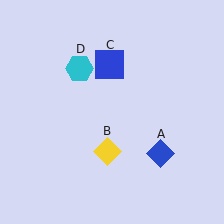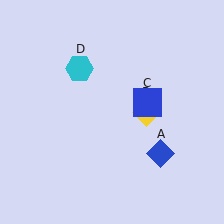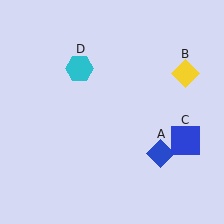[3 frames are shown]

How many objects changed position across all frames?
2 objects changed position: yellow diamond (object B), blue square (object C).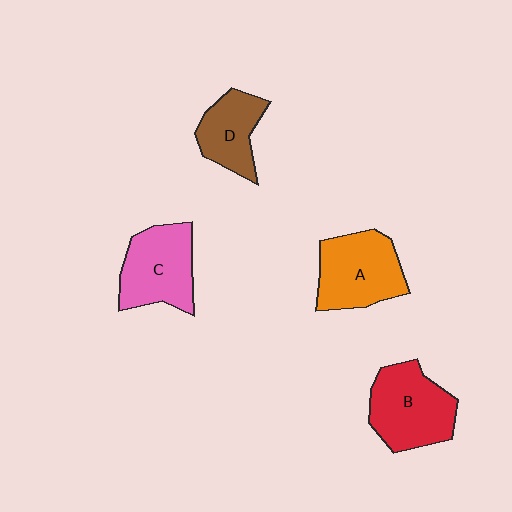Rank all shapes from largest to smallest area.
From largest to smallest: B (red), A (orange), C (pink), D (brown).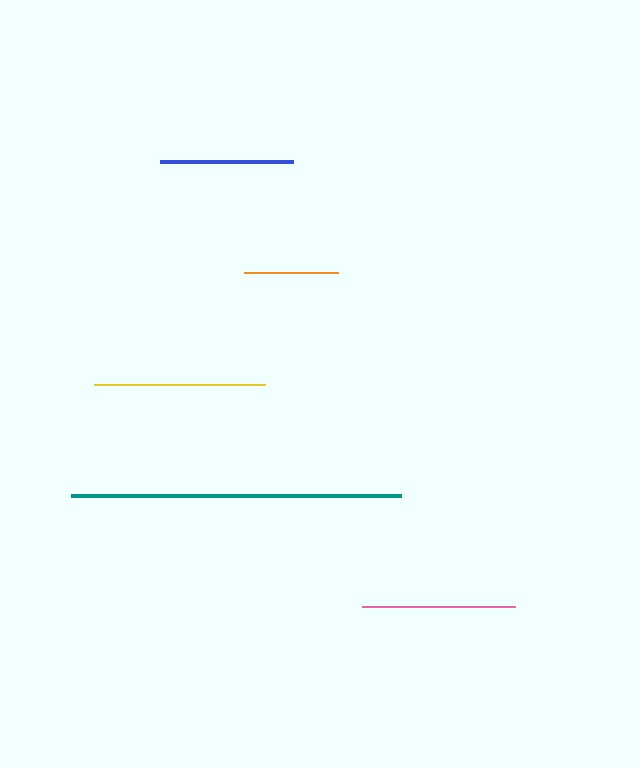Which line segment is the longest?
The teal line is the longest at approximately 330 pixels.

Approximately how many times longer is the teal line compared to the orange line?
The teal line is approximately 3.5 times the length of the orange line.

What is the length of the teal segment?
The teal segment is approximately 330 pixels long.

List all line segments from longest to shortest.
From longest to shortest: teal, yellow, pink, blue, orange.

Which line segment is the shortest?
The orange line is the shortest at approximately 94 pixels.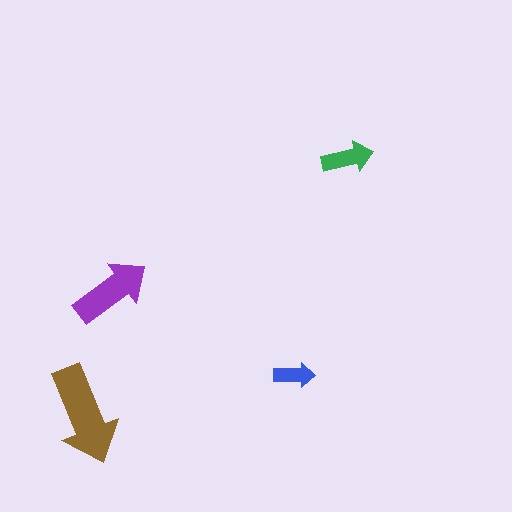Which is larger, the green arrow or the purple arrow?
The purple one.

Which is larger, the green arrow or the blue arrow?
The green one.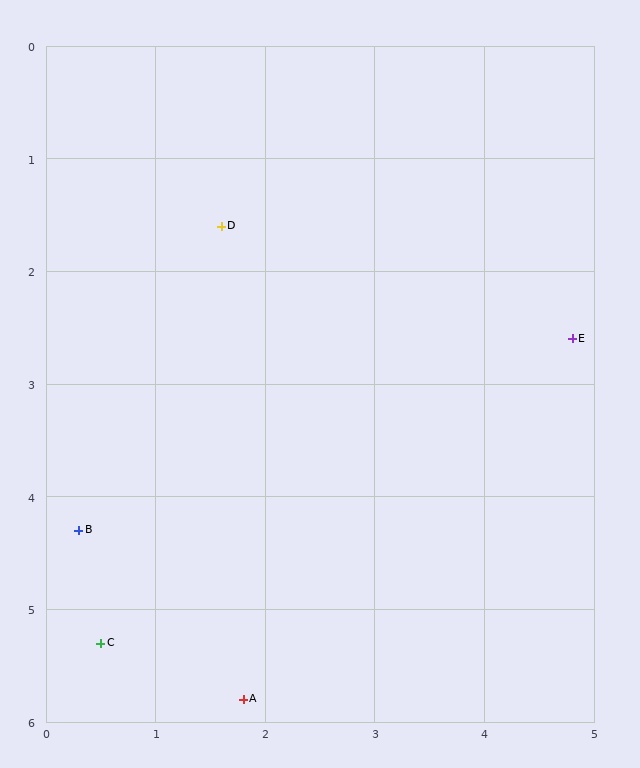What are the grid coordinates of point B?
Point B is at approximately (0.3, 4.3).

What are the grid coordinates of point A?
Point A is at approximately (1.8, 5.8).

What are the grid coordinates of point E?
Point E is at approximately (4.8, 2.6).